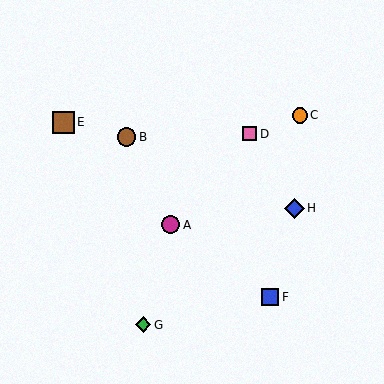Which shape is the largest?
The brown square (labeled E) is the largest.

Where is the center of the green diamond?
The center of the green diamond is at (143, 325).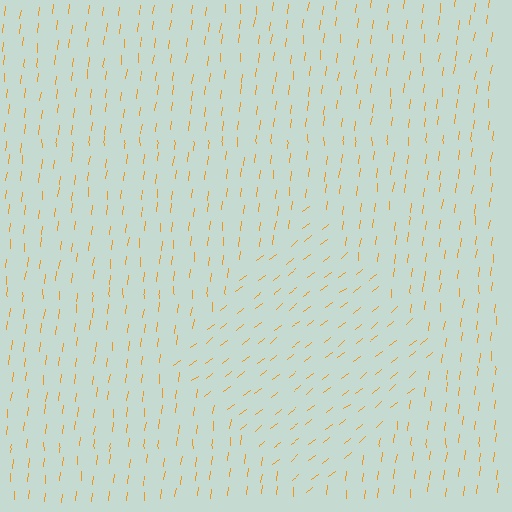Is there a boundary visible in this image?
Yes, there is a texture boundary formed by a change in line orientation.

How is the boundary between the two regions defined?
The boundary is defined purely by a change in line orientation (approximately 45 degrees difference). All lines are the same color and thickness.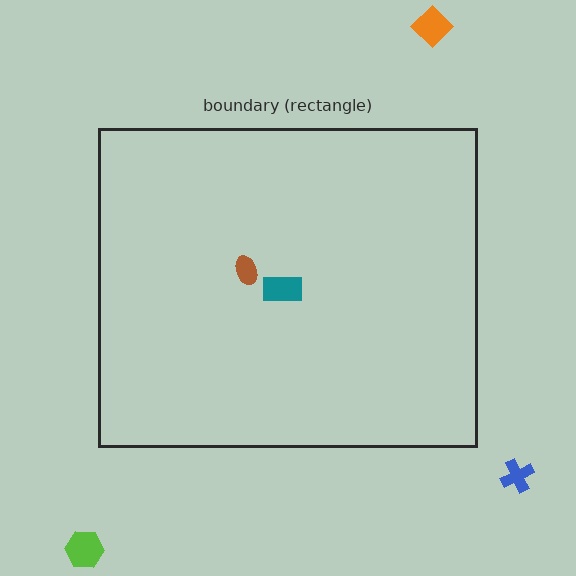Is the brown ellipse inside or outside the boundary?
Inside.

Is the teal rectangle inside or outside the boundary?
Inside.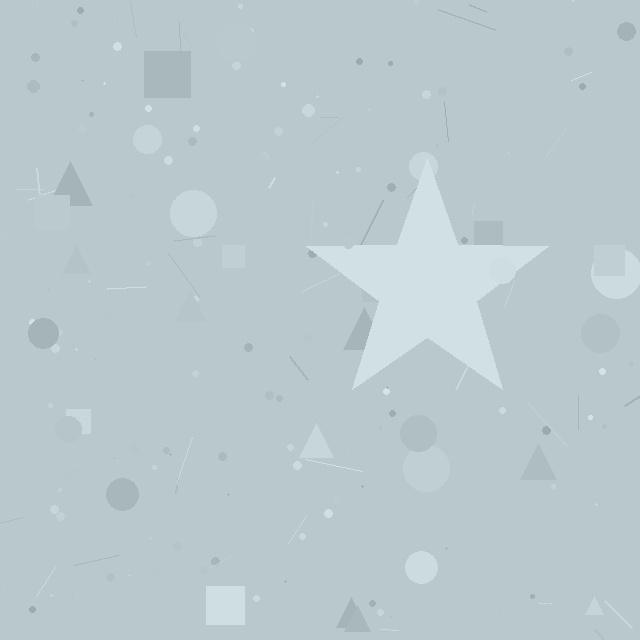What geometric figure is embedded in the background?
A star is embedded in the background.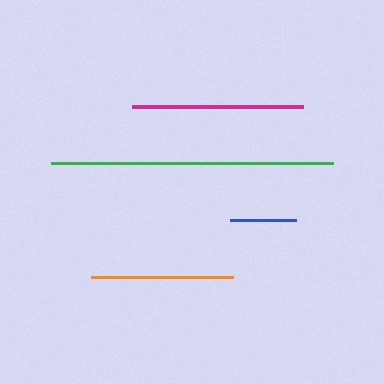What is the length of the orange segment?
The orange segment is approximately 141 pixels long.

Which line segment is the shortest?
The blue line is the shortest at approximately 66 pixels.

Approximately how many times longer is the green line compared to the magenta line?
The green line is approximately 1.7 times the length of the magenta line.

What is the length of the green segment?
The green segment is approximately 282 pixels long.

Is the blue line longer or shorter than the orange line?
The orange line is longer than the blue line.